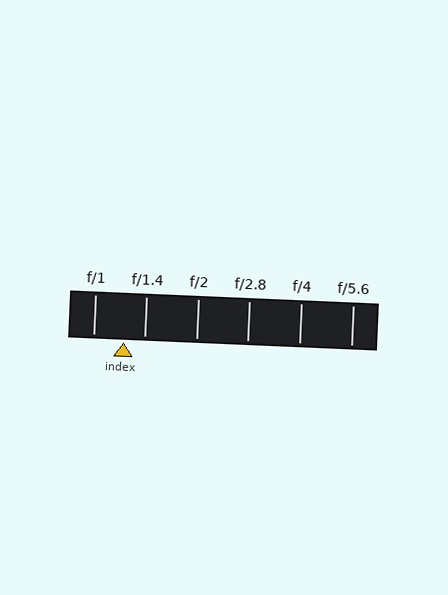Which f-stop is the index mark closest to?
The index mark is closest to f/1.4.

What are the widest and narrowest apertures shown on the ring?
The widest aperture shown is f/1 and the narrowest is f/5.6.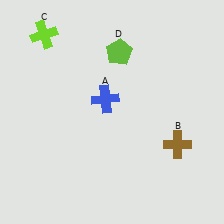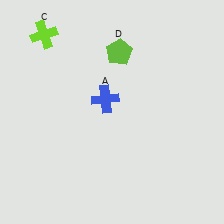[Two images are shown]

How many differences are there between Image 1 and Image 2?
There is 1 difference between the two images.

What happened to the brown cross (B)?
The brown cross (B) was removed in Image 2. It was in the bottom-right area of Image 1.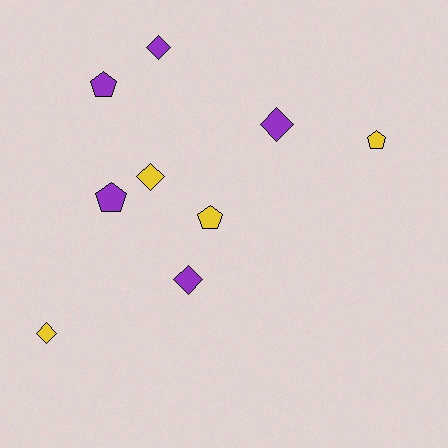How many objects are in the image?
There are 9 objects.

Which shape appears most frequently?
Diamond, with 5 objects.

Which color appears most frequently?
Purple, with 5 objects.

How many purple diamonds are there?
There are 3 purple diamonds.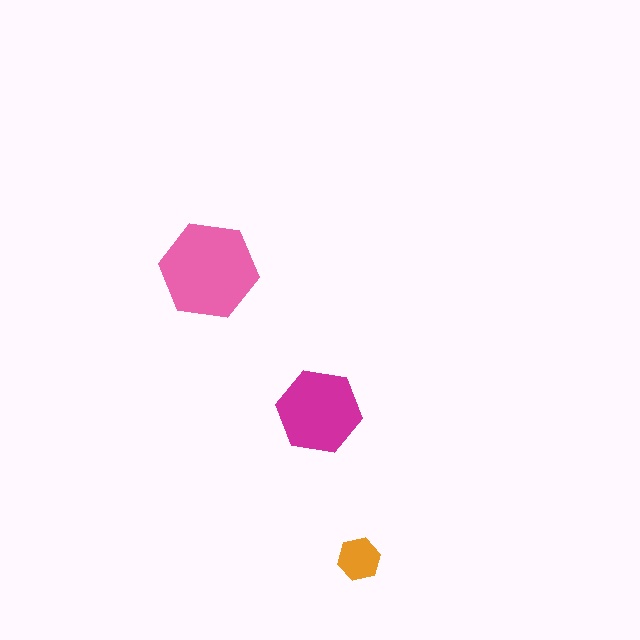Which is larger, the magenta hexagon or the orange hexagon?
The magenta one.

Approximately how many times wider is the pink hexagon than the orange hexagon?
About 2.5 times wider.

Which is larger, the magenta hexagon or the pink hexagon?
The pink one.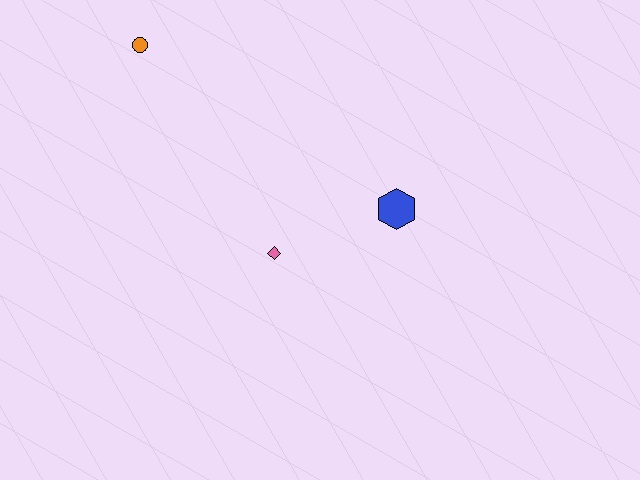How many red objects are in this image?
There are no red objects.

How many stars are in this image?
There are no stars.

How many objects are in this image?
There are 3 objects.